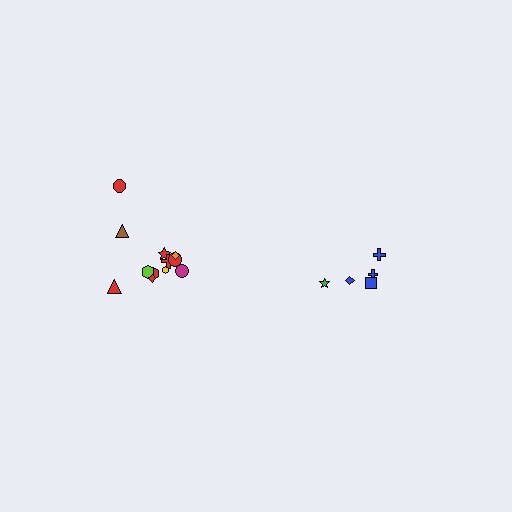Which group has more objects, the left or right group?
The left group.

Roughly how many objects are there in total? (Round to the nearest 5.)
Roughly 15 objects in total.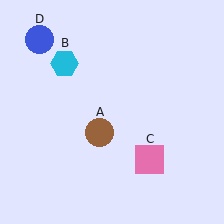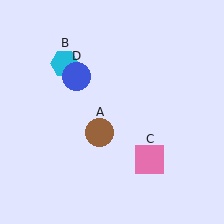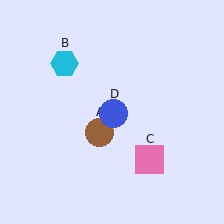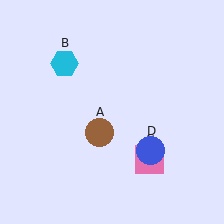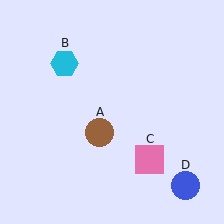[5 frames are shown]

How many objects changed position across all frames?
1 object changed position: blue circle (object D).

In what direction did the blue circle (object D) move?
The blue circle (object D) moved down and to the right.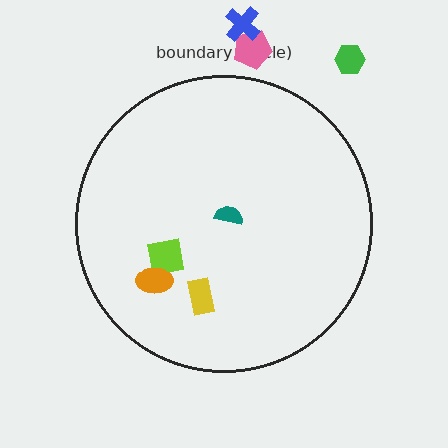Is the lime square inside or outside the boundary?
Inside.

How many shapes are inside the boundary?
4 inside, 3 outside.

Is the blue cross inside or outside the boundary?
Outside.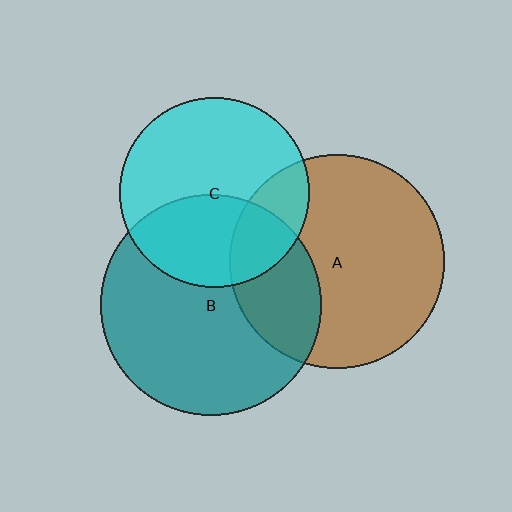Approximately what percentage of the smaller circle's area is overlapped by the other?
Approximately 40%.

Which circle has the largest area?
Circle B (teal).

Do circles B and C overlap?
Yes.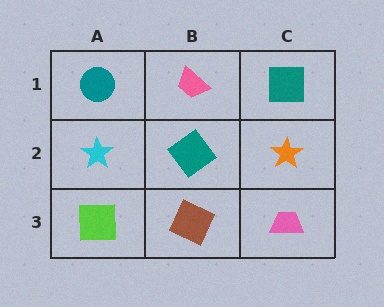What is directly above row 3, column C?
An orange star.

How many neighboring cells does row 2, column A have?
3.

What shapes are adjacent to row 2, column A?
A teal circle (row 1, column A), a lime square (row 3, column A), a teal diamond (row 2, column B).